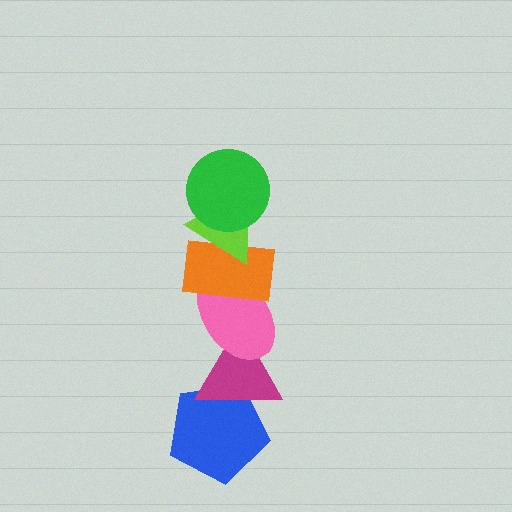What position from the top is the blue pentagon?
The blue pentagon is 6th from the top.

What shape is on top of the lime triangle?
The green circle is on top of the lime triangle.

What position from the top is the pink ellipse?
The pink ellipse is 4th from the top.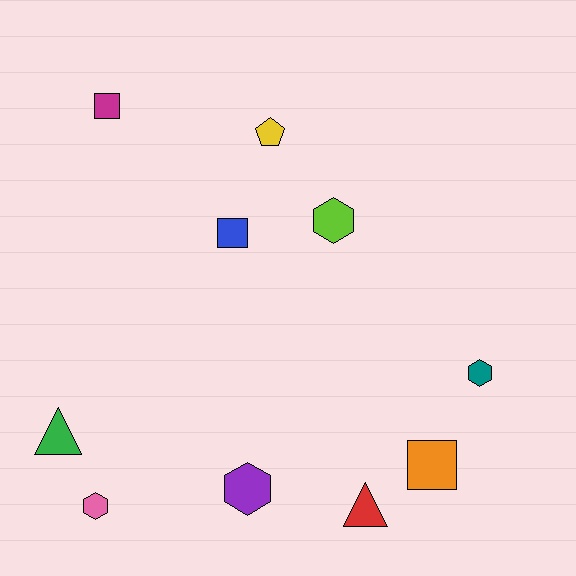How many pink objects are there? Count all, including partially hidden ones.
There is 1 pink object.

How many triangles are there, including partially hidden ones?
There are 2 triangles.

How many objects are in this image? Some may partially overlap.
There are 10 objects.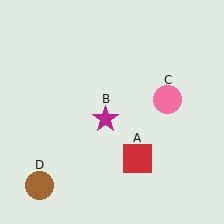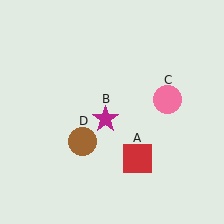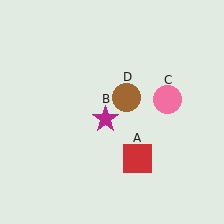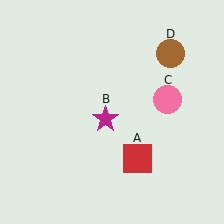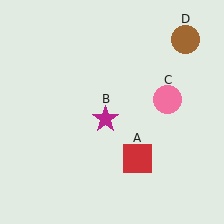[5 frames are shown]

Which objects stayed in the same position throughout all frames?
Red square (object A) and magenta star (object B) and pink circle (object C) remained stationary.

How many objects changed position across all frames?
1 object changed position: brown circle (object D).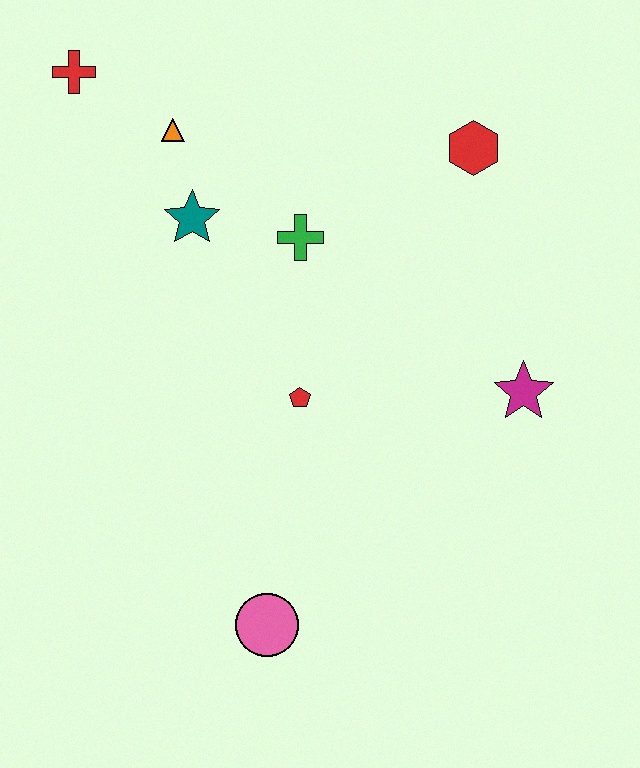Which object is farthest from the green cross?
The pink circle is farthest from the green cross.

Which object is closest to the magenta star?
The red pentagon is closest to the magenta star.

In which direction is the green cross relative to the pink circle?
The green cross is above the pink circle.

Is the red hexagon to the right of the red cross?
Yes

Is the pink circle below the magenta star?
Yes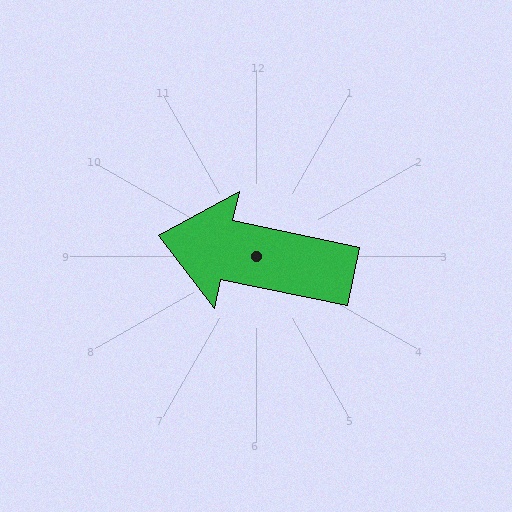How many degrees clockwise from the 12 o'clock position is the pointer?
Approximately 282 degrees.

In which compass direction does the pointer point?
West.